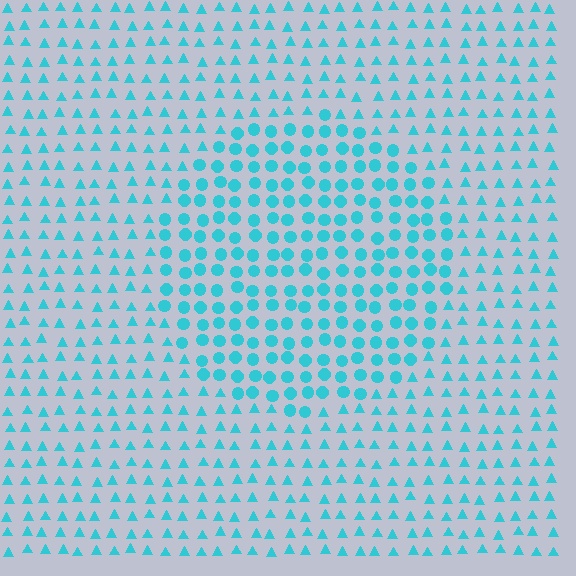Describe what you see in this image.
The image is filled with small cyan elements arranged in a uniform grid. A circle-shaped region contains circles, while the surrounding area contains triangles. The boundary is defined purely by the change in element shape.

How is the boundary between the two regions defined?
The boundary is defined by a change in element shape: circles inside vs. triangles outside. All elements share the same color and spacing.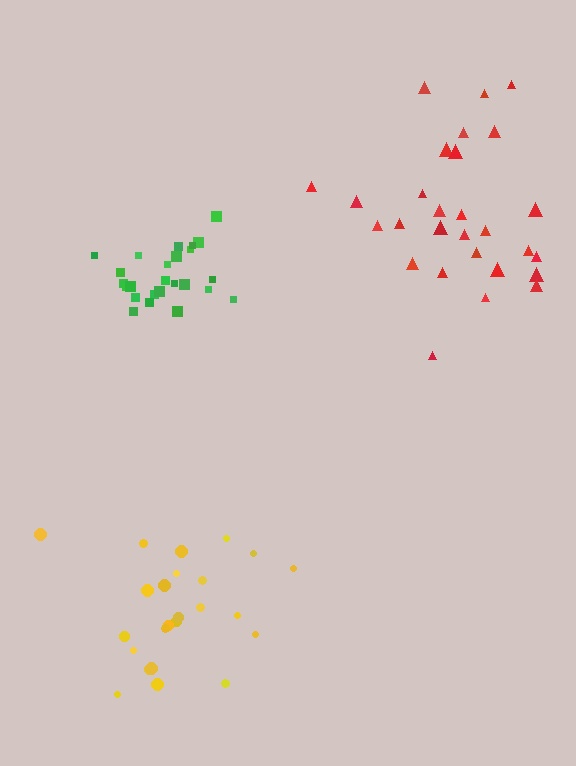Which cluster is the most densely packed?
Green.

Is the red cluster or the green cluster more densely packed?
Green.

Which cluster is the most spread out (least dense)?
Red.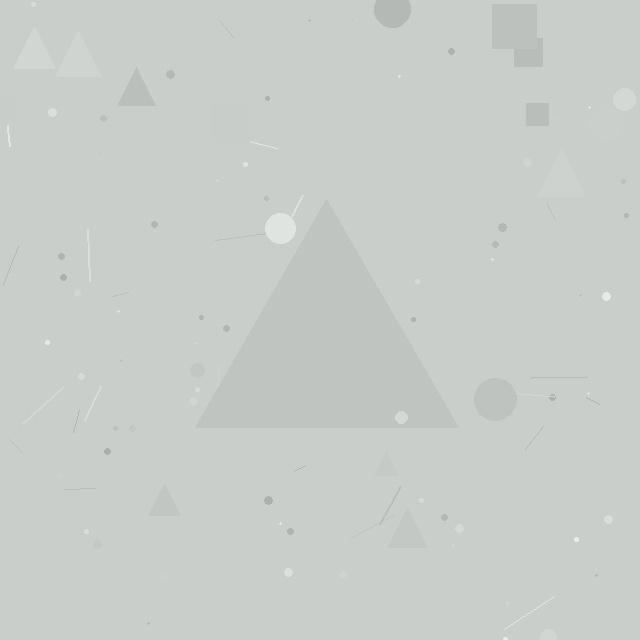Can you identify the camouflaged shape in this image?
The camouflaged shape is a triangle.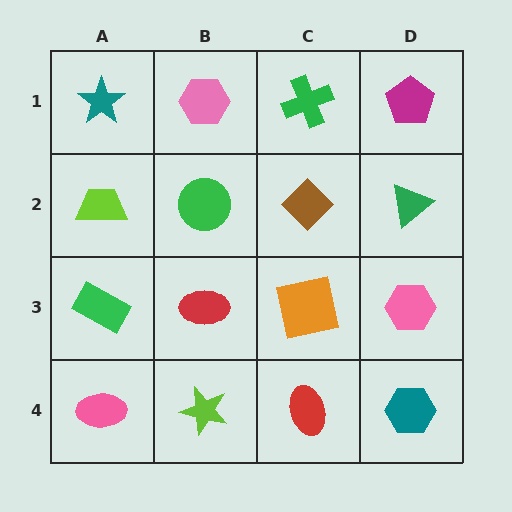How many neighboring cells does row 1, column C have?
3.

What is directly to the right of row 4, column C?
A teal hexagon.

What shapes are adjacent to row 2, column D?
A magenta pentagon (row 1, column D), a pink hexagon (row 3, column D), a brown diamond (row 2, column C).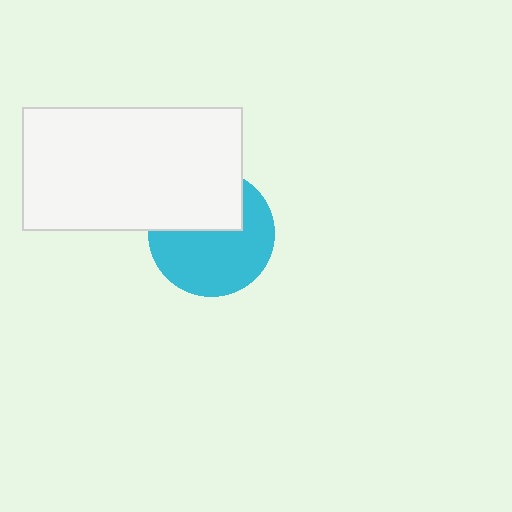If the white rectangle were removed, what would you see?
You would see the complete cyan circle.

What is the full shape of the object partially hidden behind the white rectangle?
The partially hidden object is a cyan circle.